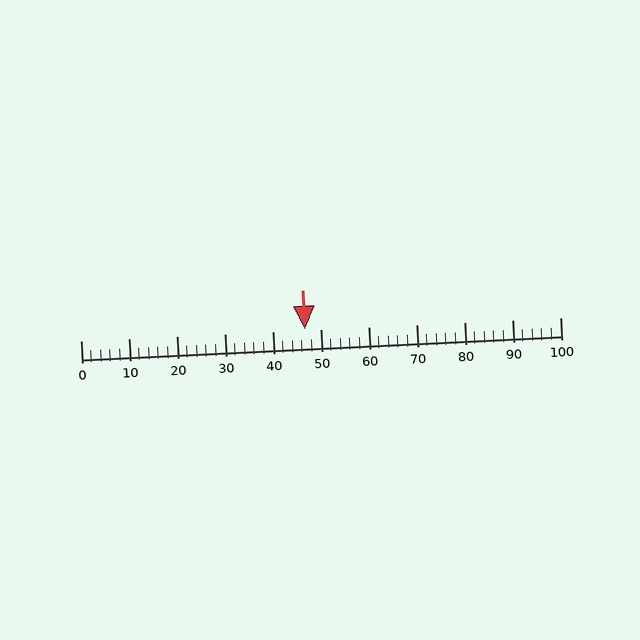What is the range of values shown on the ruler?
The ruler shows values from 0 to 100.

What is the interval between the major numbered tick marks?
The major tick marks are spaced 10 units apart.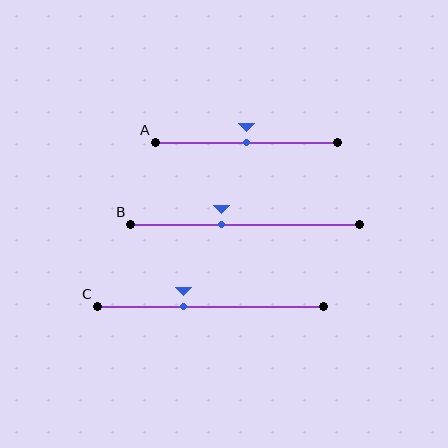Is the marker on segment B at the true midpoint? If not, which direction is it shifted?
No, the marker on segment B is shifted to the left by about 10% of the segment length.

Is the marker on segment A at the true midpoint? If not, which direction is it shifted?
Yes, the marker on segment A is at the true midpoint.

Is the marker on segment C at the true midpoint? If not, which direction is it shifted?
No, the marker on segment C is shifted to the left by about 12% of the segment length.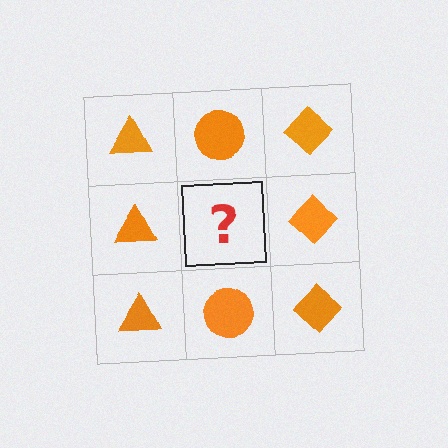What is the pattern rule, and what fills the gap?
The rule is that each column has a consistent shape. The gap should be filled with an orange circle.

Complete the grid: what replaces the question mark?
The question mark should be replaced with an orange circle.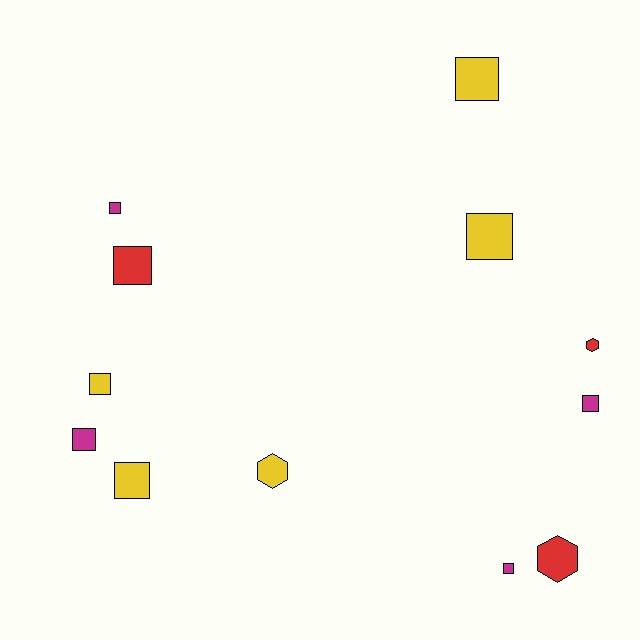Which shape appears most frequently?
Square, with 9 objects.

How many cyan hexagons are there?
There are no cyan hexagons.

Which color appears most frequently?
Yellow, with 5 objects.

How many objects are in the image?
There are 12 objects.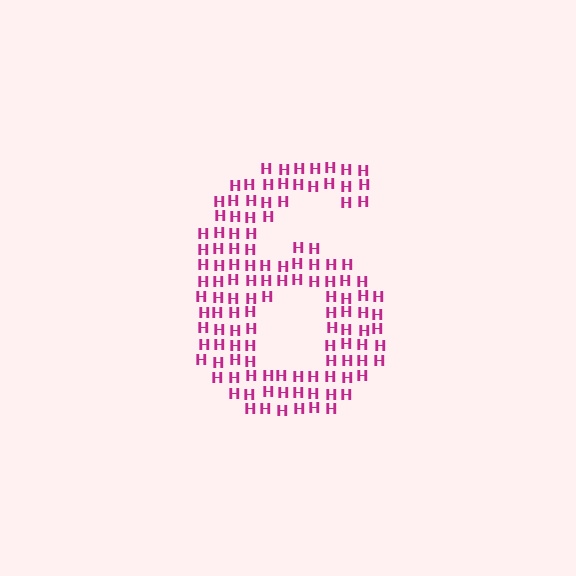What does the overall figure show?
The overall figure shows the digit 6.